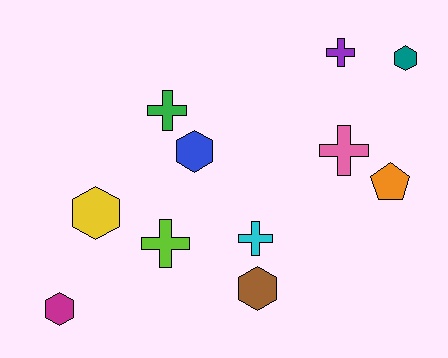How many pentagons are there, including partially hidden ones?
There is 1 pentagon.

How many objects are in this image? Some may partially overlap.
There are 11 objects.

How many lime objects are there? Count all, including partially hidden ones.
There is 1 lime object.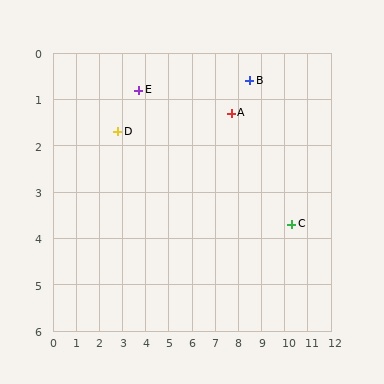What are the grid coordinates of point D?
Point D is at approximately (2.8, 1.7).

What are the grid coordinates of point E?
Point E is at approximately (3.7, 0.8).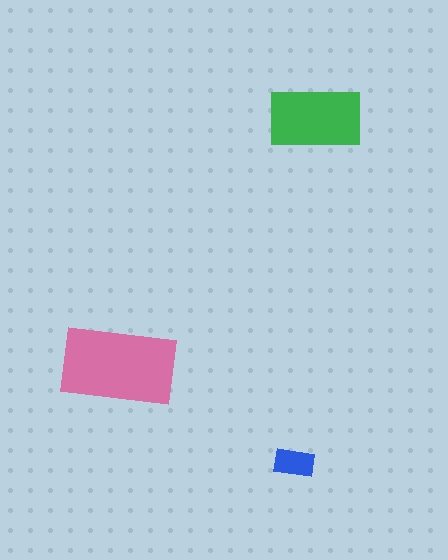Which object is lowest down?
The blue rectangle is bottommost.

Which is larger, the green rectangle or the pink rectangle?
The pink one.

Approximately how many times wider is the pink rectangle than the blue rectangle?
About 3 times wider.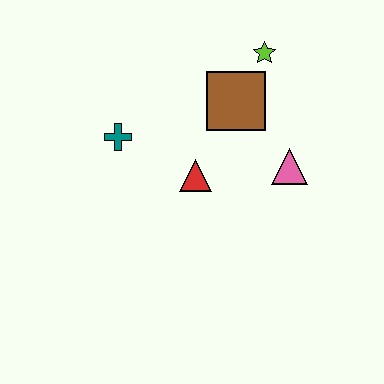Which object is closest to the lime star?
The brown square is closest to the lime star.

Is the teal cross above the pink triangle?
Yes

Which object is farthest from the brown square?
The teal cross is farthest from the brown square.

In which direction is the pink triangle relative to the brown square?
The pink triangle is below the brown square.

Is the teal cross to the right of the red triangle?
No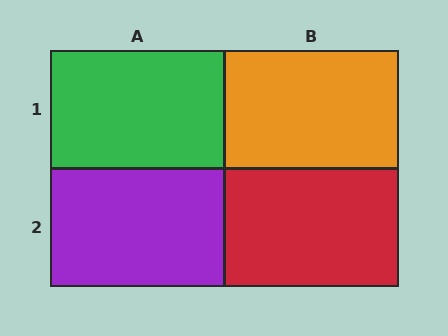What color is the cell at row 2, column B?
Red.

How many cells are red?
1 cell is red.